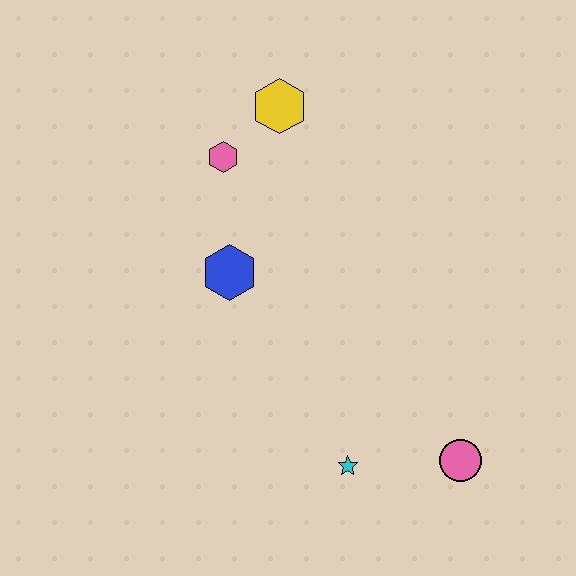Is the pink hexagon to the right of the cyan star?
No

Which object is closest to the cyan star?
The pink circle is closest to the cyan star.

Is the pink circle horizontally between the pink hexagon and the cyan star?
No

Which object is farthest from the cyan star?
The yellow hexagon is farthest from the cyan star.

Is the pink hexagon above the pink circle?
Yes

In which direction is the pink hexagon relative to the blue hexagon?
The pink hexagon is above the blue hexagon.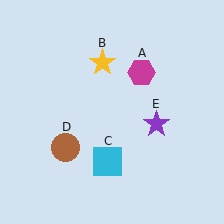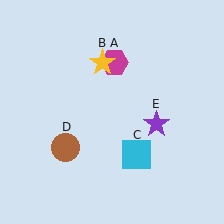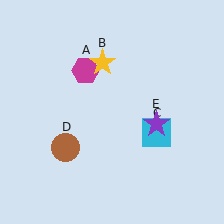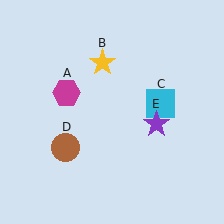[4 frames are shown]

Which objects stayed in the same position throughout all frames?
Yellow star (object B) and brown circle (object D) and purple star (object E) remained stationary.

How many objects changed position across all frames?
2 objects changed position: magenta hexagon (object A), cyan square (object C).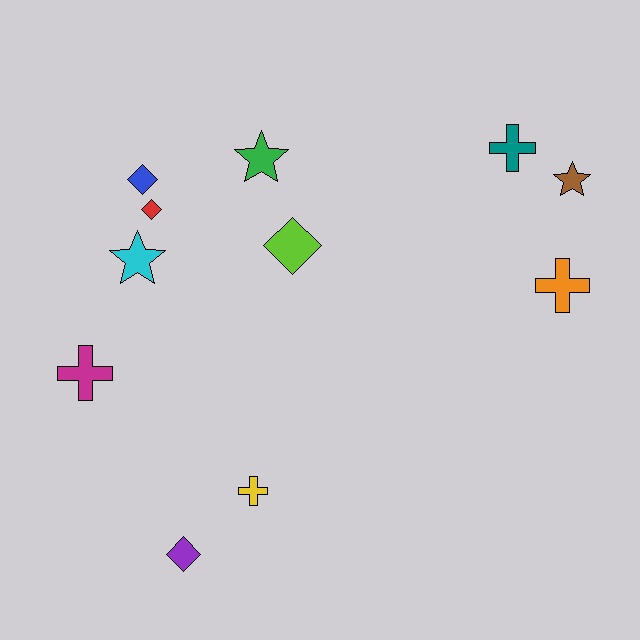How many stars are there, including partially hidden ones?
There are 3 stars.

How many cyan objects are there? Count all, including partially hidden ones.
There is 1 cyan object.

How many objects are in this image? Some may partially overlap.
There are 11 objects.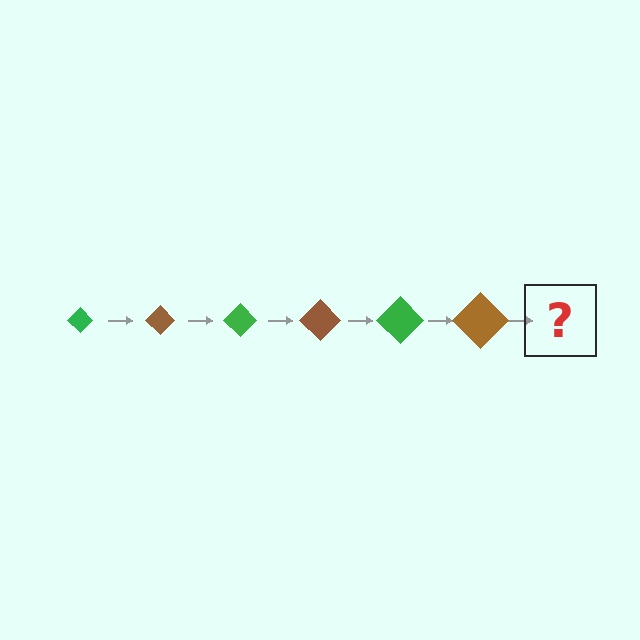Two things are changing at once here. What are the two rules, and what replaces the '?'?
The two rules are that the diamond grows larger each step and the color cycles through green and brown. The '?' should be a green diamond, larger than the previous one.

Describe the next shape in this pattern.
It should be a green diamond, larger than the previous one.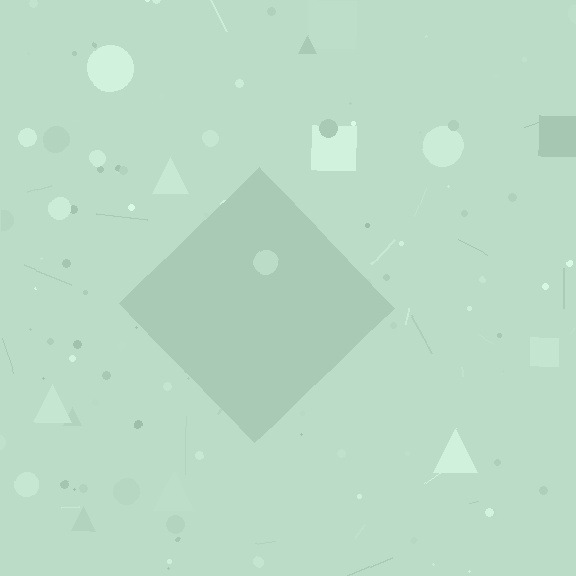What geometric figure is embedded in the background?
A diamond is embedded in the background.